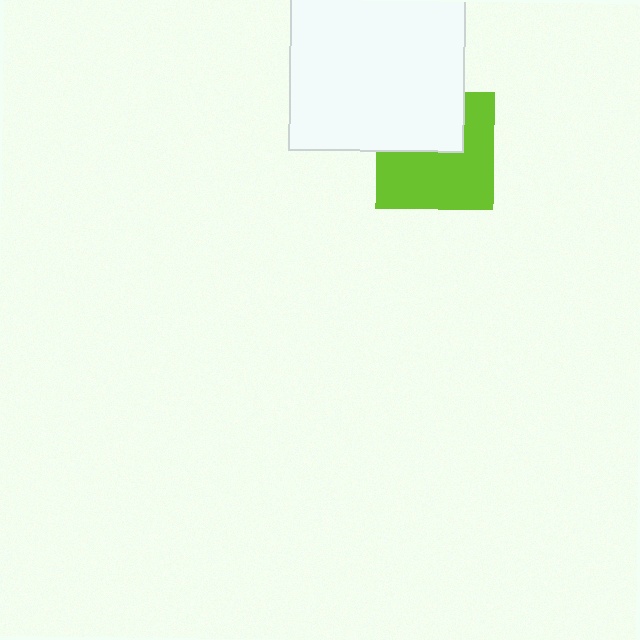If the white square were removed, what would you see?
You would see the complete lime square.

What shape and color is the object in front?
The object in front is a white square.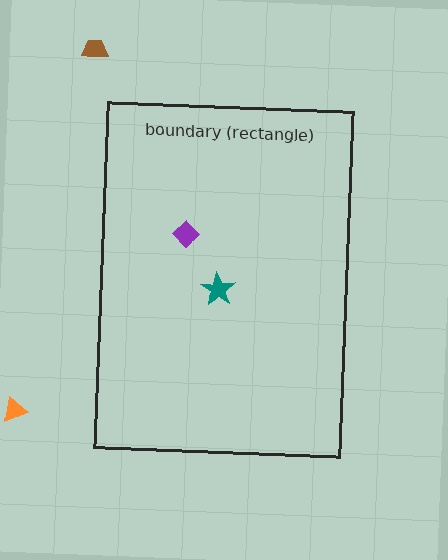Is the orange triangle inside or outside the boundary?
Outside.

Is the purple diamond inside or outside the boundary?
Inside.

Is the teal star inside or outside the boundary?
Inside.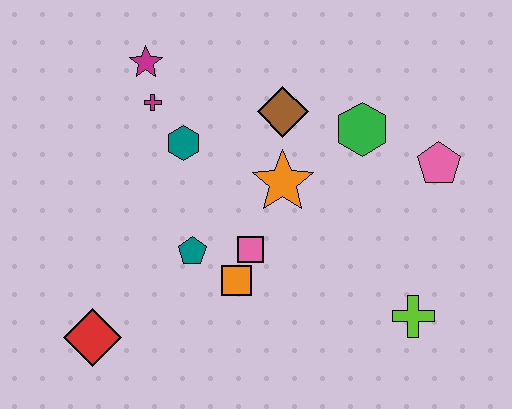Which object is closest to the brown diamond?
The orange star is closest to the brown diamond.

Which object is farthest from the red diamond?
The pink pentagon is farthest from the red diamond.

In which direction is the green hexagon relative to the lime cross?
The green hexagon is above the lime cross.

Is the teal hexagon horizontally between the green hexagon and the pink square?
No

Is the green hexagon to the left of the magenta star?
No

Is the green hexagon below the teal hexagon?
No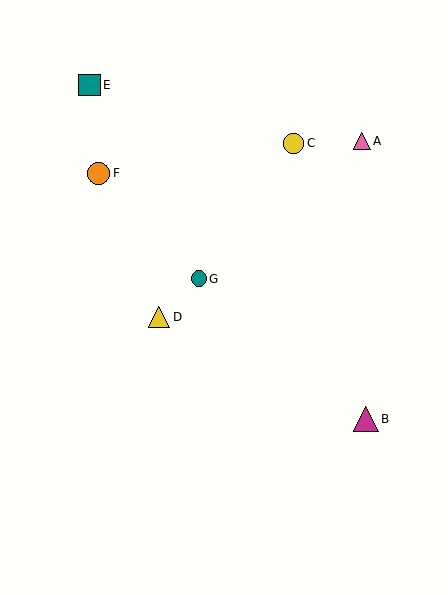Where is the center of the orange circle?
The center of the orange circle is at (99, 173).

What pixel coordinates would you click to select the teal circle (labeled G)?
Click at (199, 279) to select the teal circle G.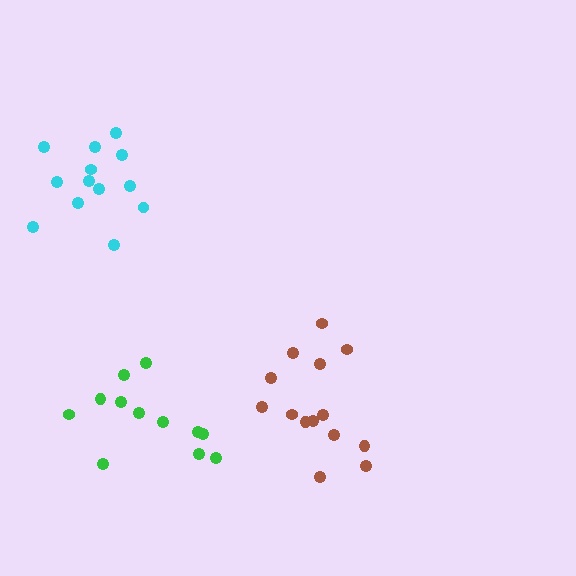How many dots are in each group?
Group 1: 13 dots, Group 2: 14 dots, Group 3: 12 dots (39 total).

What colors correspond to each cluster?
The clusters are colored: cyan, brown, green.